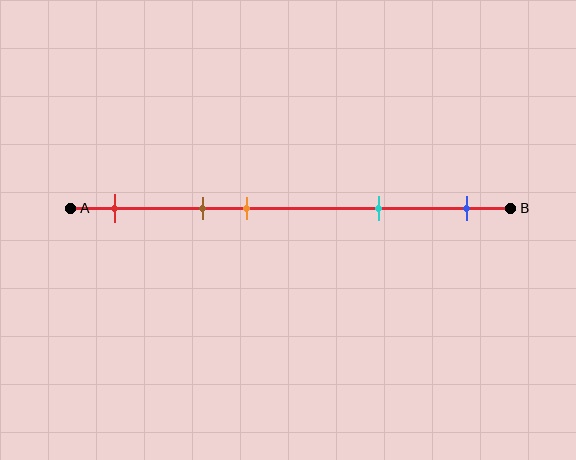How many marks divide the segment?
There are 5 marks dividing the segment.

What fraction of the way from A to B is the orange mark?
The orange mark is approximately 40% (0.4) of the way from A to B.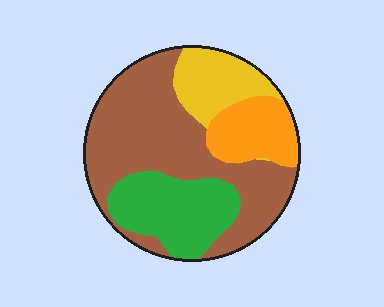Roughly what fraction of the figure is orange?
Orange covers roughly 15% of the figure.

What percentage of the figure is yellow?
Yellow covers about 15% of the figure.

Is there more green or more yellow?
Green.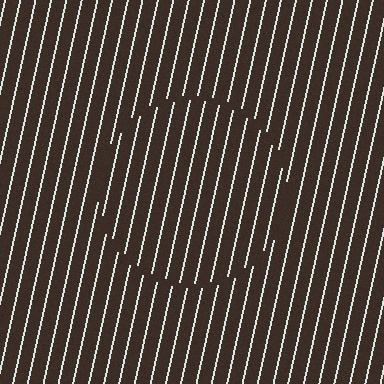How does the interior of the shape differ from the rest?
The interior of the shape contains the same grating, shifted by half a period — the contour is defined by the phase discontinuity where line-ends from the inner and outer gratings abut.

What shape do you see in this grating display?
An illusory circle. The interior of the shape contains the same grating, shifted by half a period — the contour is defined by the phase discontinuity where line-ends from the inner and outer gratings abut.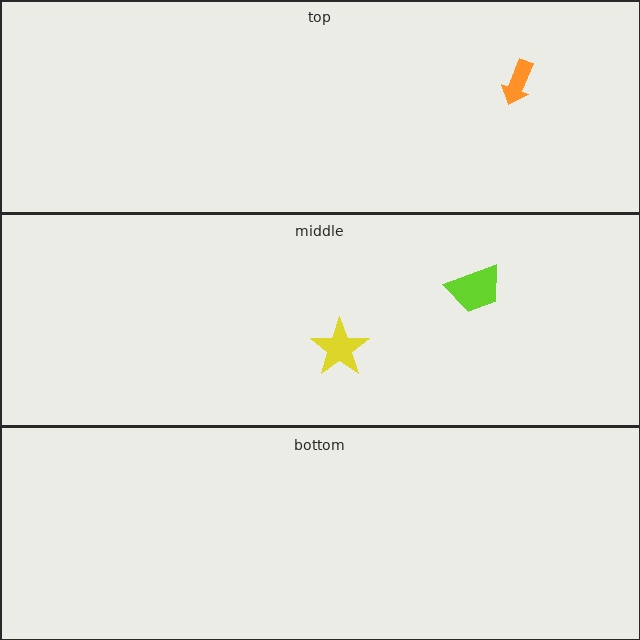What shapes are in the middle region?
The lime trapezoid, the yellow star.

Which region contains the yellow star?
The middle region.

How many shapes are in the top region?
1.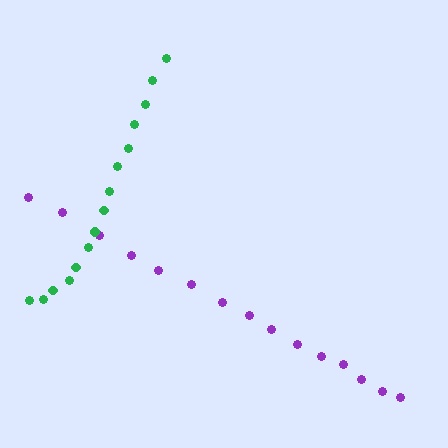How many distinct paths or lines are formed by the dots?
There are 2 distinct paths.